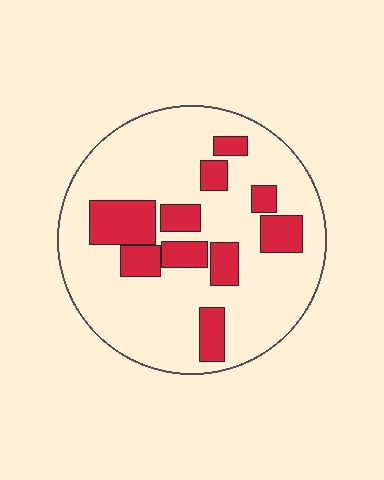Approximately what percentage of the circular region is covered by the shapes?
Approximately 25%.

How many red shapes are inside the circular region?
10.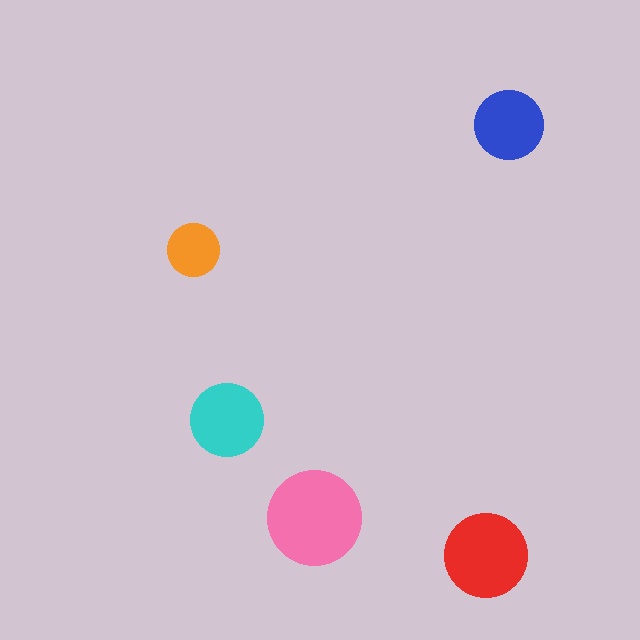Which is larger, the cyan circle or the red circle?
The red one.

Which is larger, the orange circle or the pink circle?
The pink one.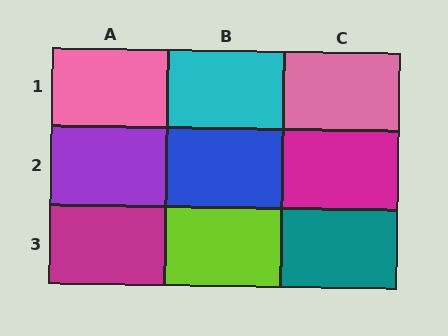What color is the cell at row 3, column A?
Magenta.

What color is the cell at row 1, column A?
Pink.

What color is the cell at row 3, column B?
Lime.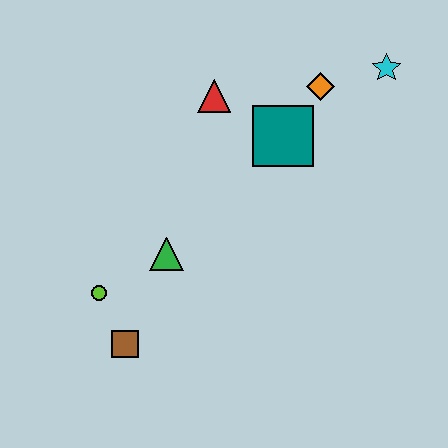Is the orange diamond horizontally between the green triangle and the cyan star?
Yes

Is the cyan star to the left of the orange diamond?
No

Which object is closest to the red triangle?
The teal square is closest to the red triangle.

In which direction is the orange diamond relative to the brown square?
The orange diamond is above the brown square.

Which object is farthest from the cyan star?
The brown square is farthest from the cyan star.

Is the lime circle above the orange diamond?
No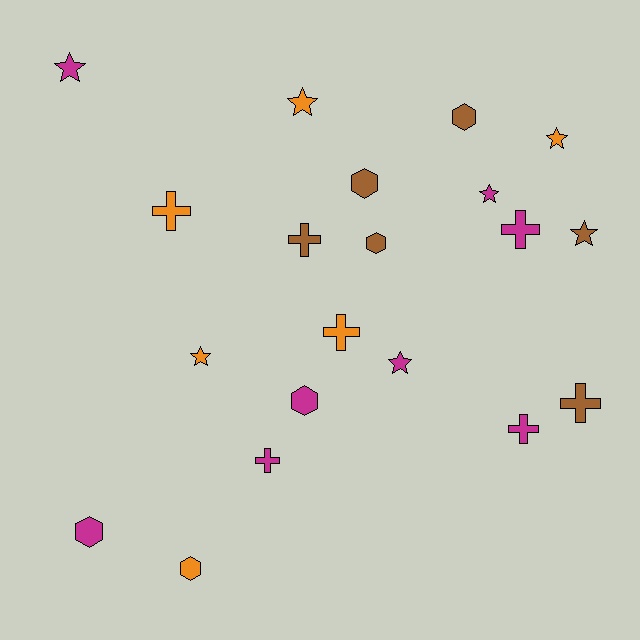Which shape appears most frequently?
Star, with 7 objects.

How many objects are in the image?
There are 20 objects.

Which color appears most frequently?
Magenta, with 8 objects.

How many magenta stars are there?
There are 3 magenta stars.